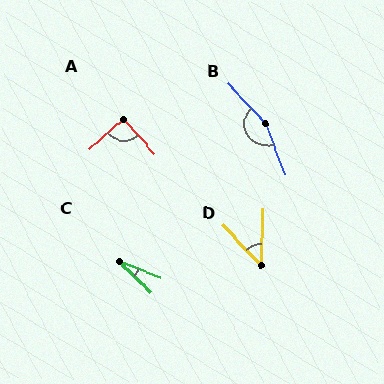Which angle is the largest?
B, at approximately 157 degrees.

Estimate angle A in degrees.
Approximately 90 degrees.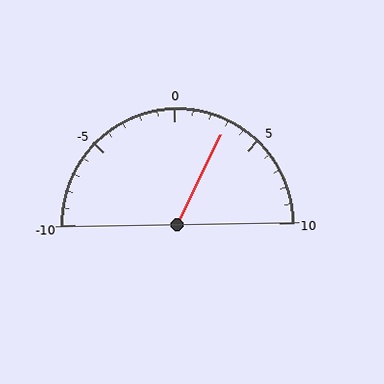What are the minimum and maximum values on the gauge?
The gauge ranges from -10 to 10.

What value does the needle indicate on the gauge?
The needle indicates approximately 3.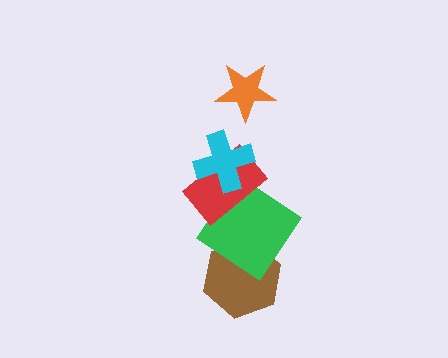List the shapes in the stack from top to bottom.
From top to bottom: the orange star, the cyan cross, the red rectangle, the green diamond, the brown hexagon.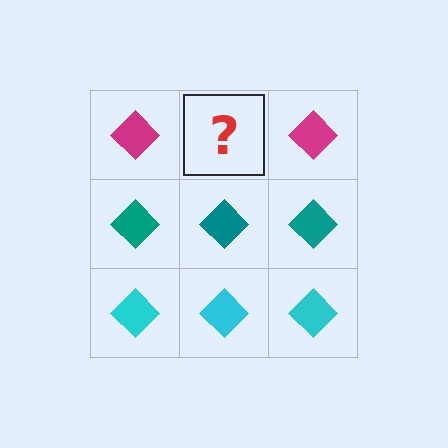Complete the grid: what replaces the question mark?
The question mark should be replaced with a magenta diamond.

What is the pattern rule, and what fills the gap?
The rule is that each row has a consistent color. The gap should be filled with a magenta diamond.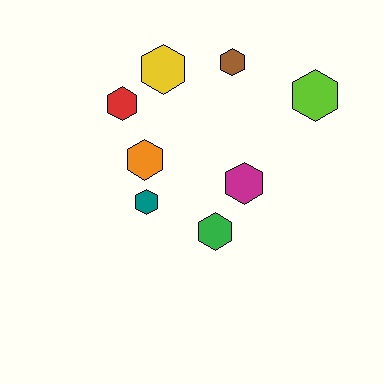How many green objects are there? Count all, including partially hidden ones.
There is 1 green object.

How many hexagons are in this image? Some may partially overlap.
There are 8 hexagons.